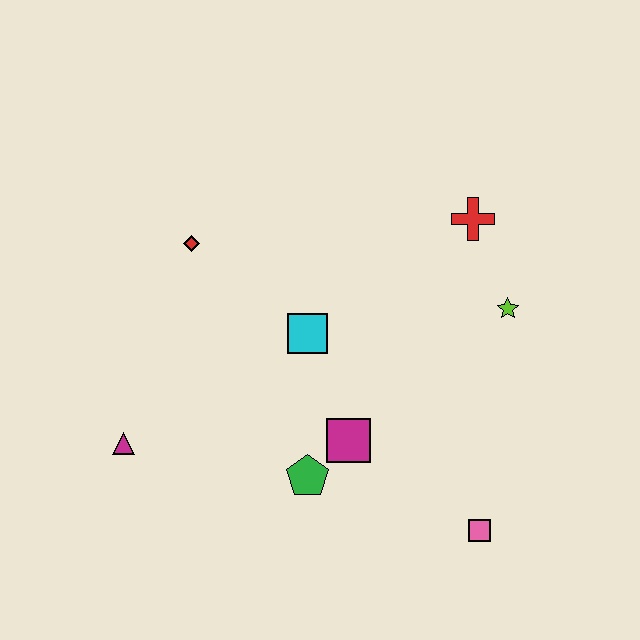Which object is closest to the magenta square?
The green pentagon is closest to the magenta square.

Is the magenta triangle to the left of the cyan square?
Yes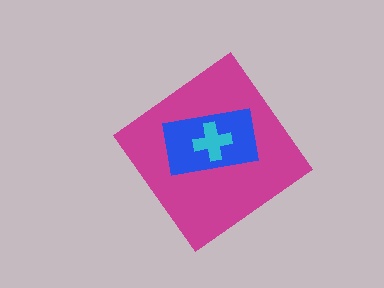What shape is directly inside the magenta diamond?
The blue rectangle.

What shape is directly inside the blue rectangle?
The cyan cross.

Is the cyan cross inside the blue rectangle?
Yes.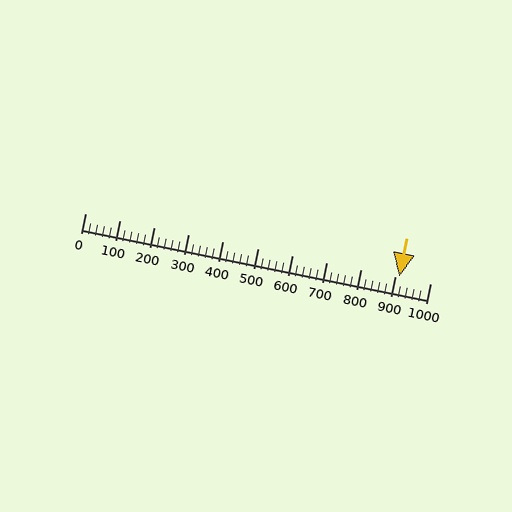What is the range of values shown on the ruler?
The ruler shows values from 0 to 1000.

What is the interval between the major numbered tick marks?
The major tick marks are spaced 100 units apart.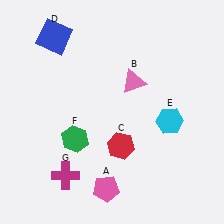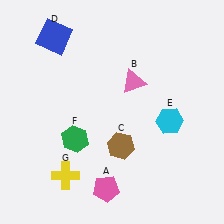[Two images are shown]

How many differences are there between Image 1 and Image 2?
There are 2 differences between the two images.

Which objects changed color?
C changed from red to brown. G changed from magenta to yellow.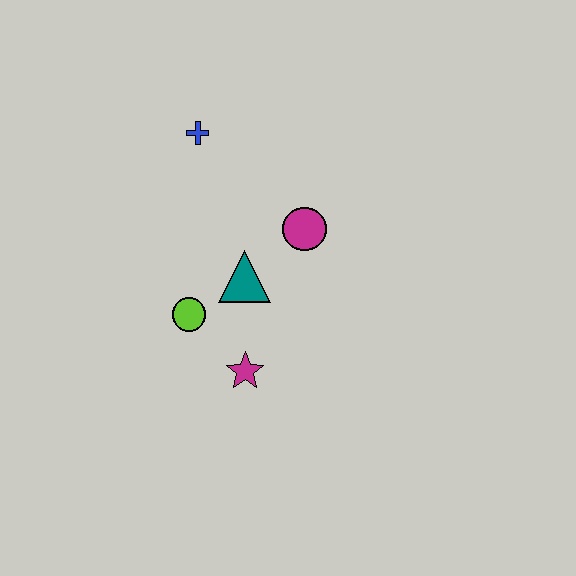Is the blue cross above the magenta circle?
Yes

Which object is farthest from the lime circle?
The blue cross is farthest from the lime circle.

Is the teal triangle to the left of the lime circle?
No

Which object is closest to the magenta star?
The lime circle is closest to the magenta star.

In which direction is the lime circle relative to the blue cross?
The lime circle is below the blue cross.